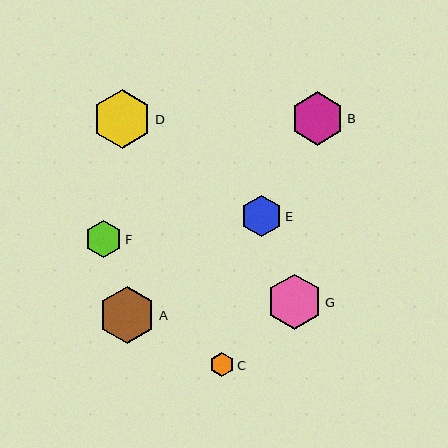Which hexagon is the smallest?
Hexagon C is the smallest with a size of approximately 25 pixels.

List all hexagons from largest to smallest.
From largest to smallest: D, A, G, B, E, F, C.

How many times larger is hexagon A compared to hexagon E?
Hexagon A is approximately 1.4 times the size of hexagon E.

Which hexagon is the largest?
Hexagon D is the largest with a size of approximately 60 pixels.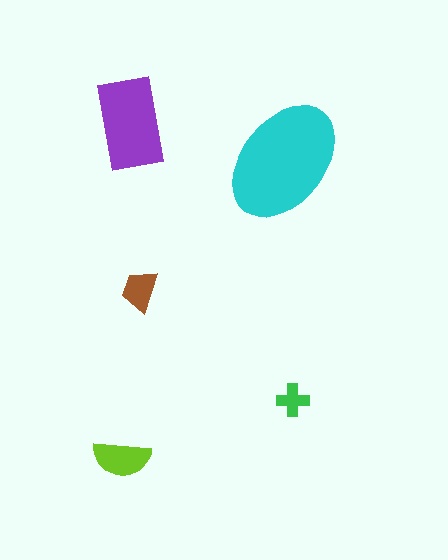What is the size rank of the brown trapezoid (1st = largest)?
4th.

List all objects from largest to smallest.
The cyan ellipse, the purple rectangle, the lime semicircle, the brown trapezoid, the green cross.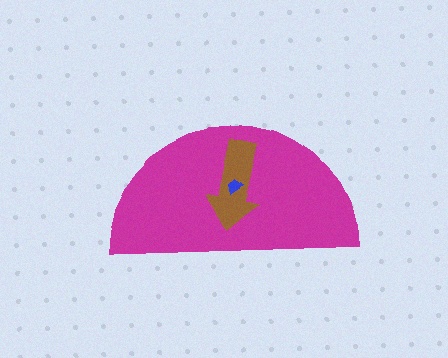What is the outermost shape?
The magenta semicircle.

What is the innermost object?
The blue trapezoid.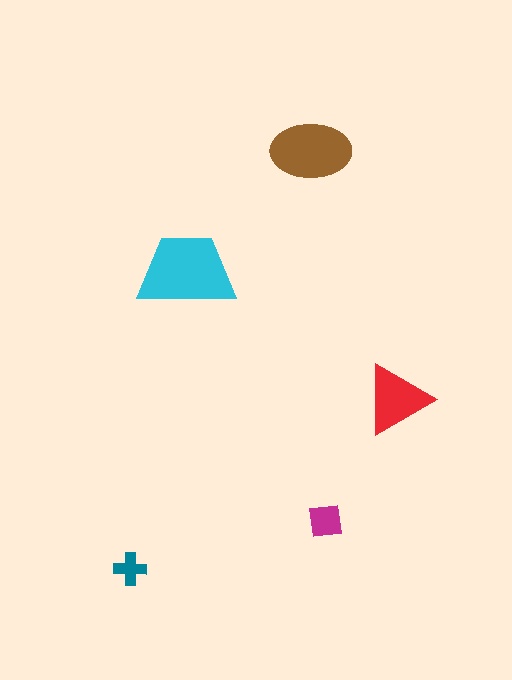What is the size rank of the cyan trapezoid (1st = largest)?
1st.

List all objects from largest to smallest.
The cyan trapezoid, the brown ellipse, the red triangle, the magenta square, the teal cross.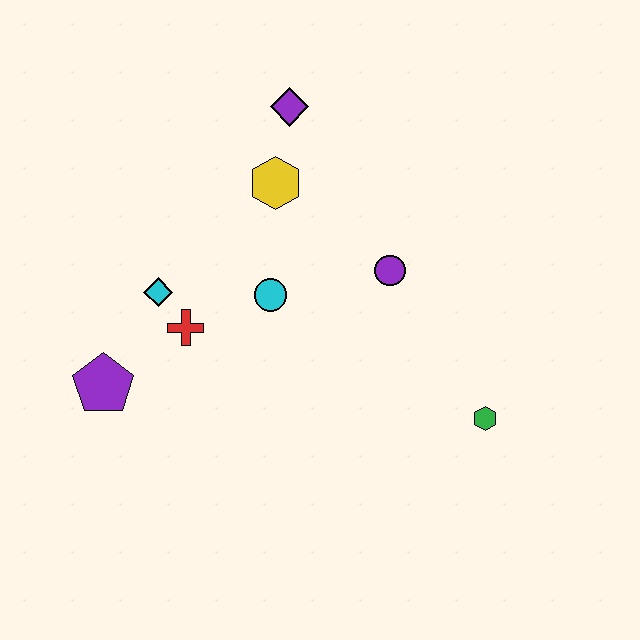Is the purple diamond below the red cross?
No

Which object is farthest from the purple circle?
The purple pentagon is farthest from the purple circle.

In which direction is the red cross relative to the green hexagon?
The red cross is to the left of the green hexagon.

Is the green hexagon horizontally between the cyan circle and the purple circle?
No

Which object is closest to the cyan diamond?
The red cross is closest to the cyan diamond.